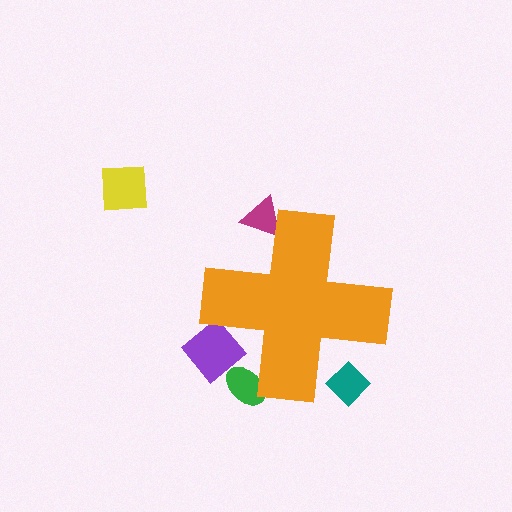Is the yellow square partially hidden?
No, the yellow square is fully visible.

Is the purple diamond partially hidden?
Yes, the purple diamond is partially hidden behind the orange cross.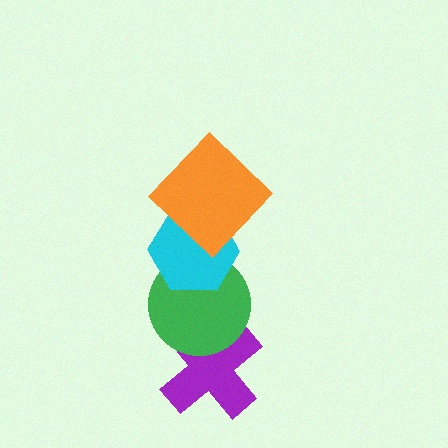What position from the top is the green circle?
The green circle is 3rd from the top.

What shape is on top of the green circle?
The cyan hexagon is on top of the green circle.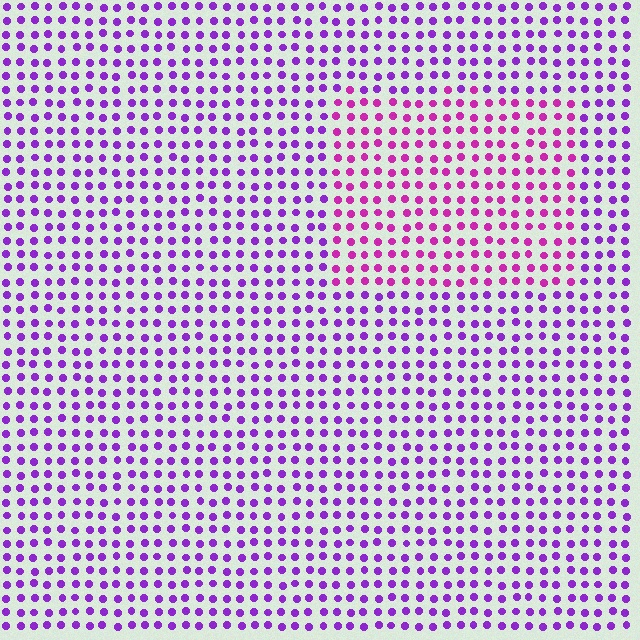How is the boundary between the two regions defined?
The boundary is defined purely by a slight shift in hue (about 33 degrees). Spacing, size, and orientation are identical on both sides.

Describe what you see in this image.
The image is filled with small purple elements in a uniform arrangement. A rectangle-shaped region is visible where the elements are tinted to a slightly different hue, forming a subtle color boundary.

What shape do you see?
I see a rectangle.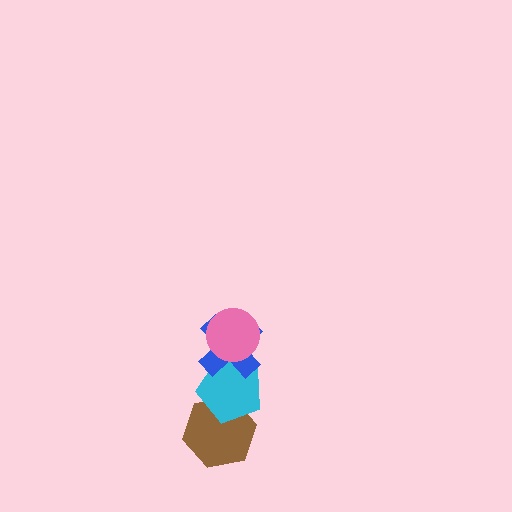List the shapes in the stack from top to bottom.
From top to bottom: the pink circle, the blue cross, the cyan pentagon, the brown hexagon.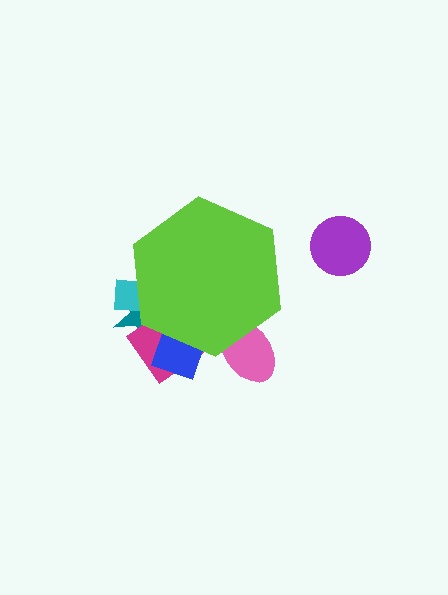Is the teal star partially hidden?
Yes, the teal star is partially hidden behind the lime hexagon.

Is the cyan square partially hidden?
Yes, the cyan square is partially hidden behind the lime hexagon.